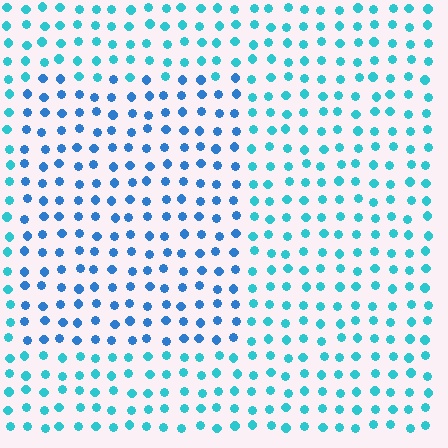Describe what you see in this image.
The image is filled with small cyan elements in a uniform arrangement. A rectangle-shaped region is visible where the elements are tinted to a slightly different hue, forming a subtle color boundary.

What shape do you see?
I see a rectangle.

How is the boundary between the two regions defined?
The boundary is defined purely by a slight shift in hue (about 29 degrees). Spacing, size, and orientation are identical on both sides.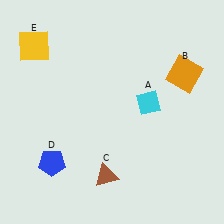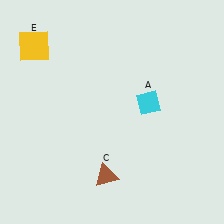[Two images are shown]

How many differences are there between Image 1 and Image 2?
There are 2 differences between the two images.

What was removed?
The orange square (B), the blue pentagon (D) were removed in Image 2.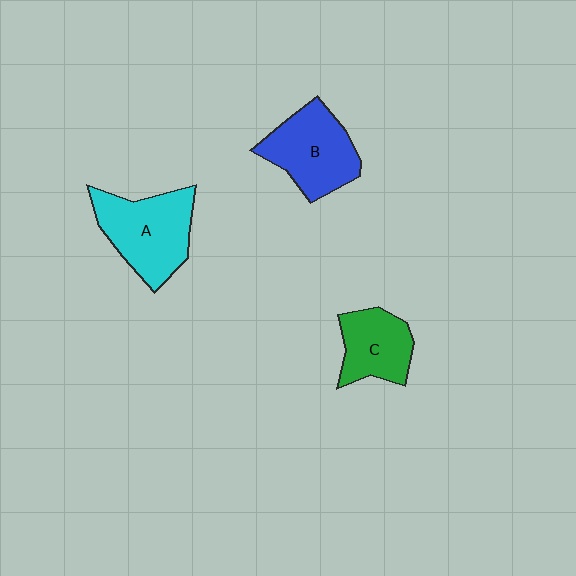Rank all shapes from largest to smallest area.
From largest to smallest: A (cyan), B (blue), C (green).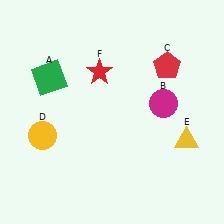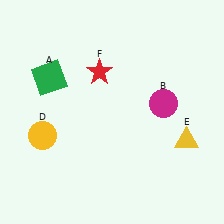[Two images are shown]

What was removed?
The red pentagon (C) was removed in Image 2.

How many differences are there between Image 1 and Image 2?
There is 1 difference between the two images.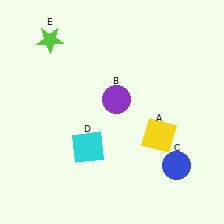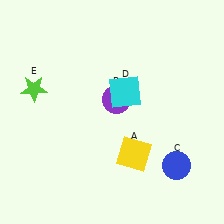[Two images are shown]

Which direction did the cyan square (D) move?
The cyan square (D) moved up.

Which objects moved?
The objects that moved are: the yellow square (A), the cyan square (D), the lime star (E).